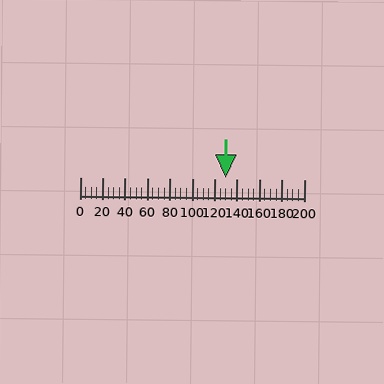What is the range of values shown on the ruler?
The ruler shows values from 0 to 200.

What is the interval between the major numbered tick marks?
The major tick marks are spaced 20 units apart.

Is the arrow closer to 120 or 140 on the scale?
The arrow is closer to 140.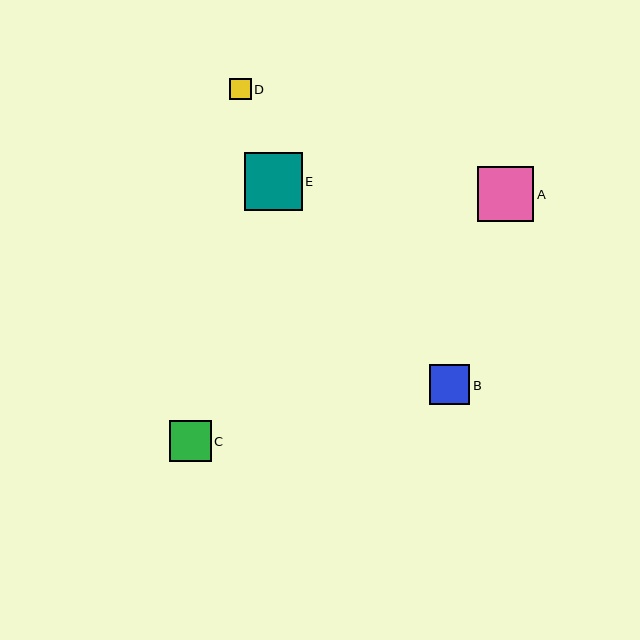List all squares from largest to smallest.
From largest to smallest: E, A, C, B, D.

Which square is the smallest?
Square D is the smallest with a size of approximately 21 pixels.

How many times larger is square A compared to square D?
Square A is approximately 2.6 times the size of square D.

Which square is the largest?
Square E is the largest with a size of approximately 58 pixels.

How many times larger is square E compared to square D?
Square E is approximately 2.7 times the size of square D.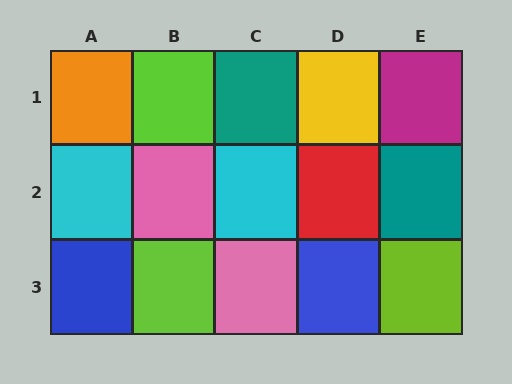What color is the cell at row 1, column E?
Magenta.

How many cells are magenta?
1 cell is magenta.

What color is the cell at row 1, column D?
Yellow.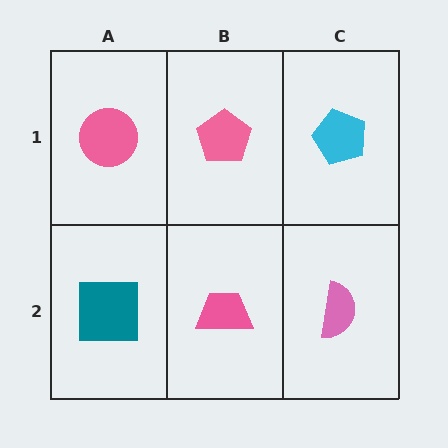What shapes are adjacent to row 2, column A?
A pink circle (row 1, column A), a pink trapezoid (row 2, column B).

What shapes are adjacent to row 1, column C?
A pink semicircle (row 2, column C), a pink pentagon (row 1, column B).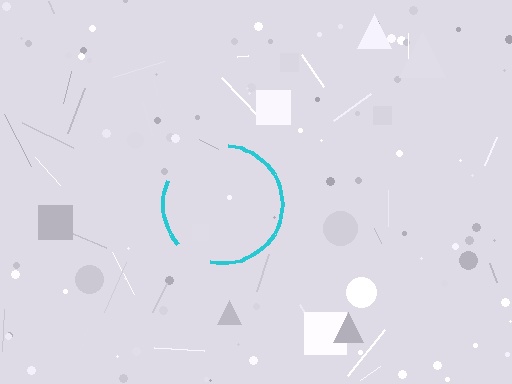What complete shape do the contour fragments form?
The contour fragments form a circle.